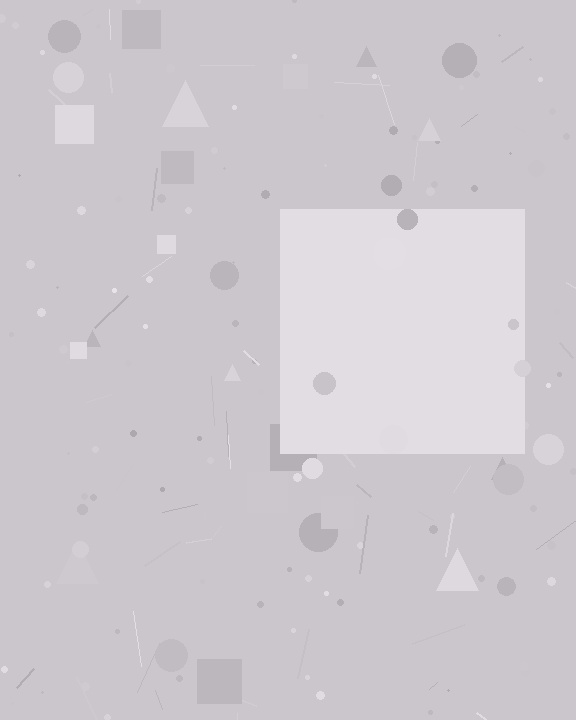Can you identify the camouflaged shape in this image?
The camouflaged shape is a square.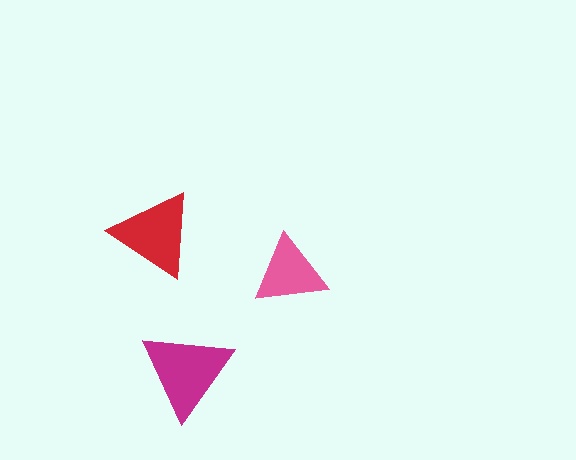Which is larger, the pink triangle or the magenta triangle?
The magenta one.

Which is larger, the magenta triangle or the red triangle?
The magenta one.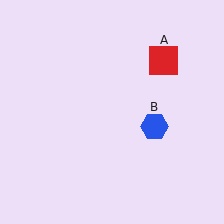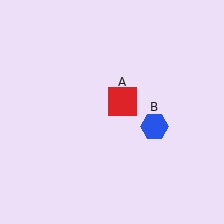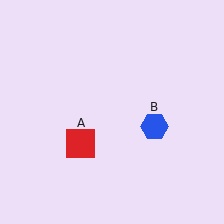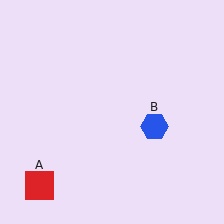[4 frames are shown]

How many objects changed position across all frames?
1 object changed position: red square (object A).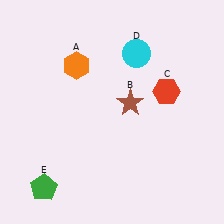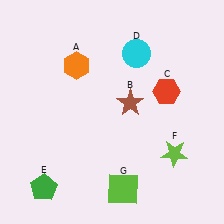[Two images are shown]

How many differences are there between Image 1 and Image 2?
There are 2 differences between the two images.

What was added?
A lime star (F), a lime square (G) were added in Image 2.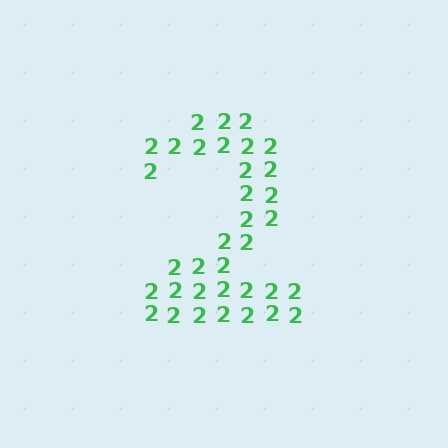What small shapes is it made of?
It is made of small digit 2's.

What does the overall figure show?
The overall figure shows the digit 2.